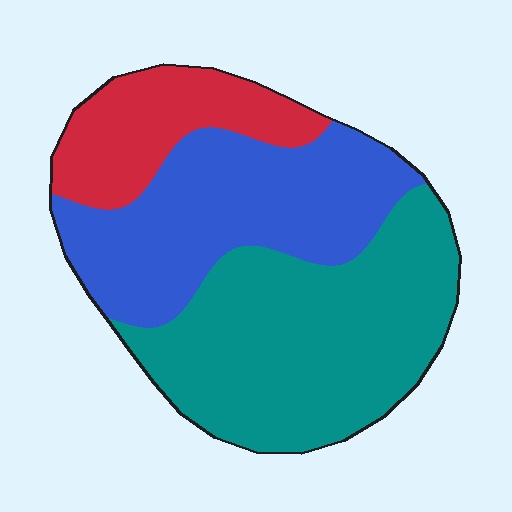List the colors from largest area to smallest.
From largest to smallest: teal, blue, red.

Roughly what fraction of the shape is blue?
Blue covers about 35% of the shape.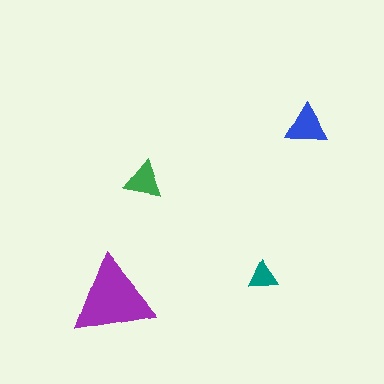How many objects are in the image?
There are 4 objects in the image.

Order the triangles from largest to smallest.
the purple one, the blue one, the green one, the teal one.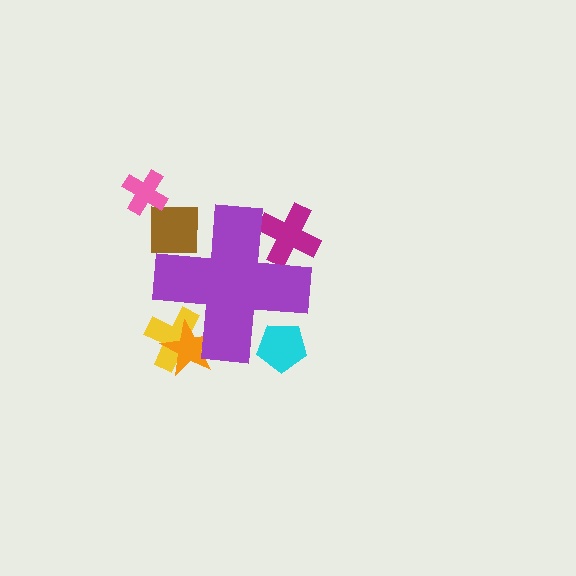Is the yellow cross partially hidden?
Yes, the yellow cross is partially hidden behind the purple cross.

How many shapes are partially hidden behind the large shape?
5 shapes are partially hidden.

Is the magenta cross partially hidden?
Yes, the magenta cross is partially hidden behind the purple cross.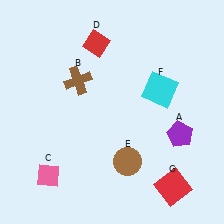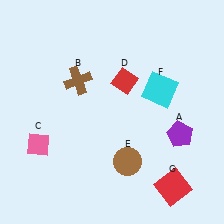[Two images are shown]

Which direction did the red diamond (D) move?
The red diamond (D) moved down.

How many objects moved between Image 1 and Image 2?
2 objects moved between the two images.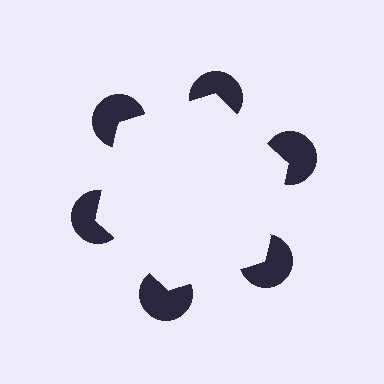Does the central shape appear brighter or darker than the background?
It typically appears slightly brighter than the background, even though no actual brightness change is drawn.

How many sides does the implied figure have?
6 sides.